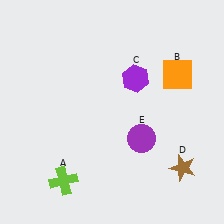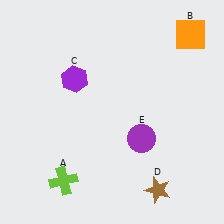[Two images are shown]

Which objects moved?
The objects that moved are: the orange square (B), the purple hexagon (C), the brown star (D).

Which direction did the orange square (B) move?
The orange square (B) moved up.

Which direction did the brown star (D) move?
The brown star (D) moved left.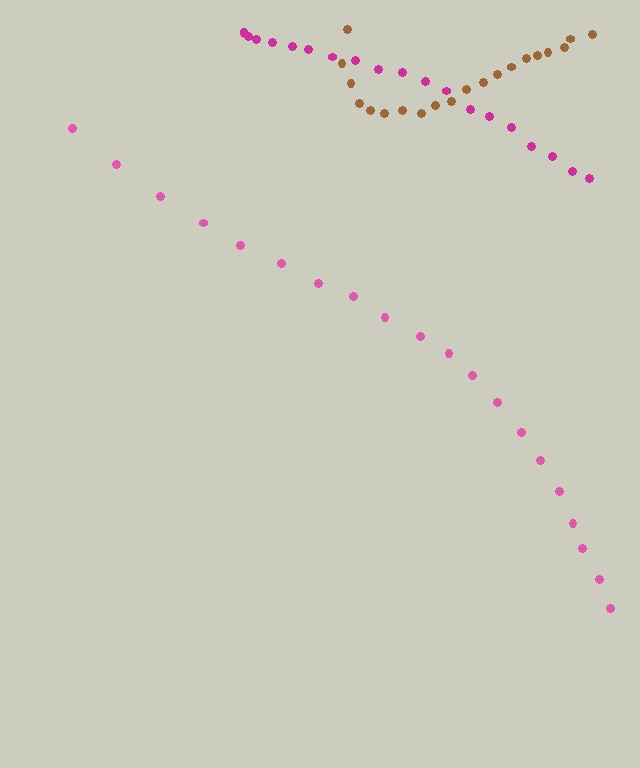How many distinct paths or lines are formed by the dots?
There are 3 distinct paths.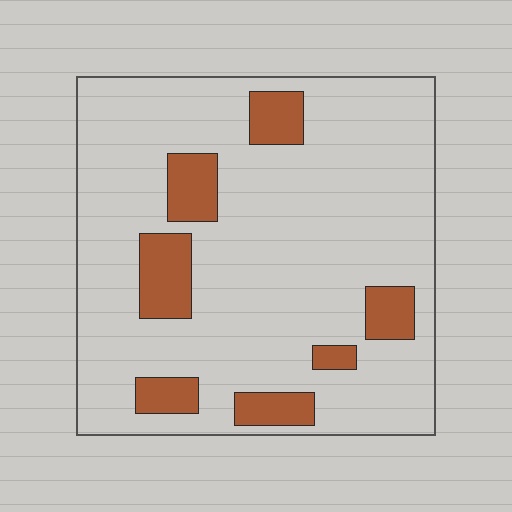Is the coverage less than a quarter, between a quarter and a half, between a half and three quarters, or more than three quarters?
Less than a quarter.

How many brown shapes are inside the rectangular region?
7.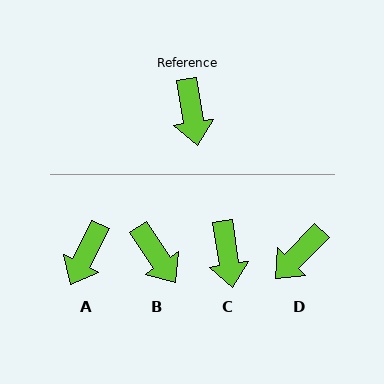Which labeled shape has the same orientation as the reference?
C.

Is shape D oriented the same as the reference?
No, it is off by about 53 degrees.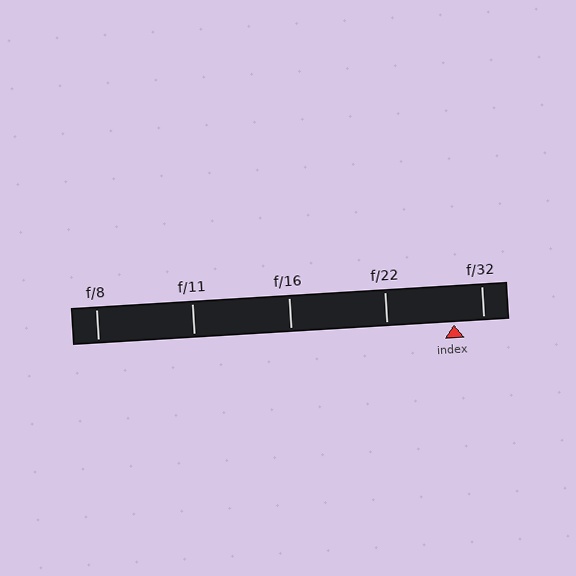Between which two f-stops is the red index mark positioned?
The index mark is between f/22 and f/32.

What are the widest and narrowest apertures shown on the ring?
The widest aperture shown is f/8 and the narrowest is f/32.